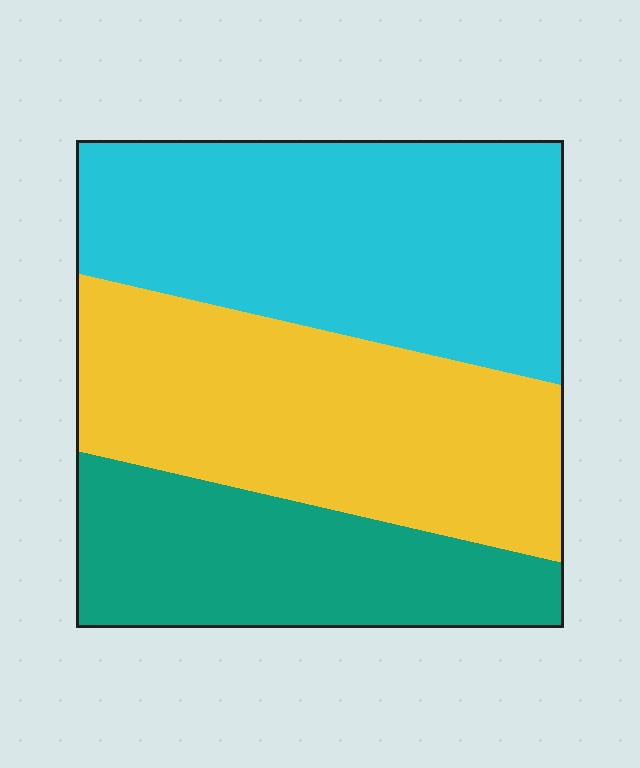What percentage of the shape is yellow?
Yellow covers roughly 35% of the shape.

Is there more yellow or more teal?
Yellow.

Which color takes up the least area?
Teal, at roughly 25%.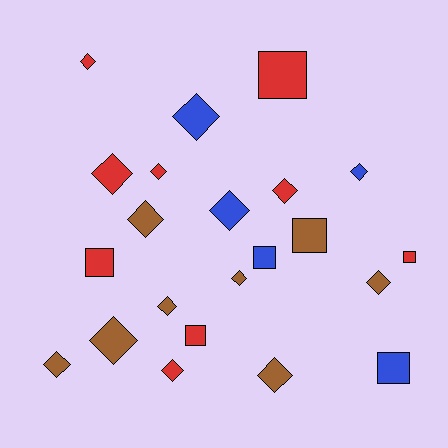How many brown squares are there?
There is 1 brown square.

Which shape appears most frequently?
Diamond, with 15 objects.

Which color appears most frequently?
Red, with 9 objects.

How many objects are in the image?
There are 22 objects.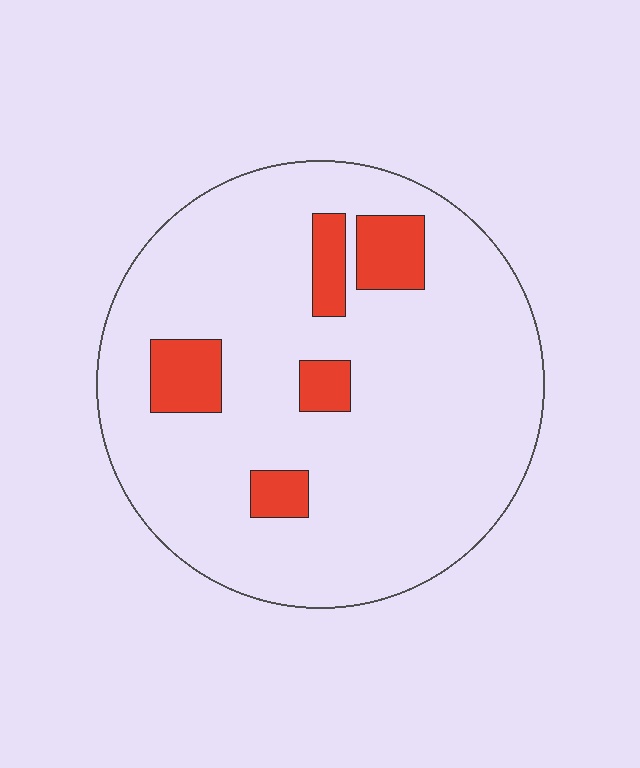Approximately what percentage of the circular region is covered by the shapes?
Approximately 10%.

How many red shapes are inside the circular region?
5.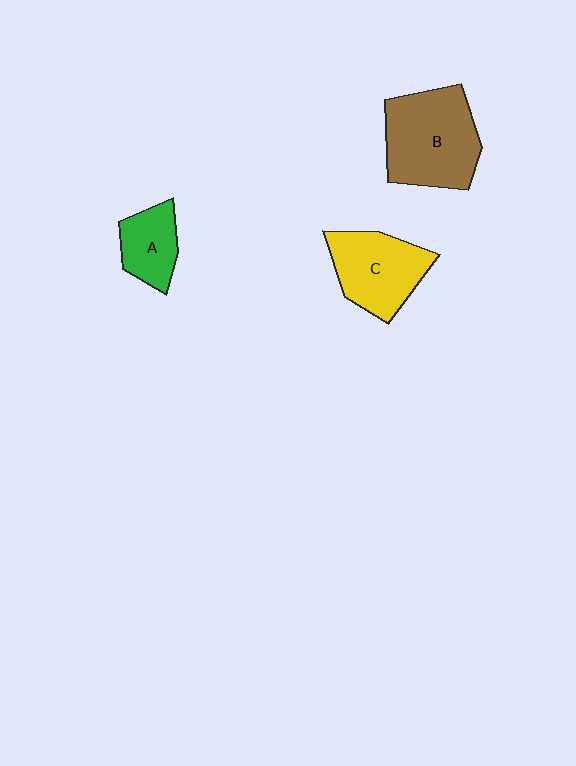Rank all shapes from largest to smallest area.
From largest to smallest: B (brown), C (yellow), A (green).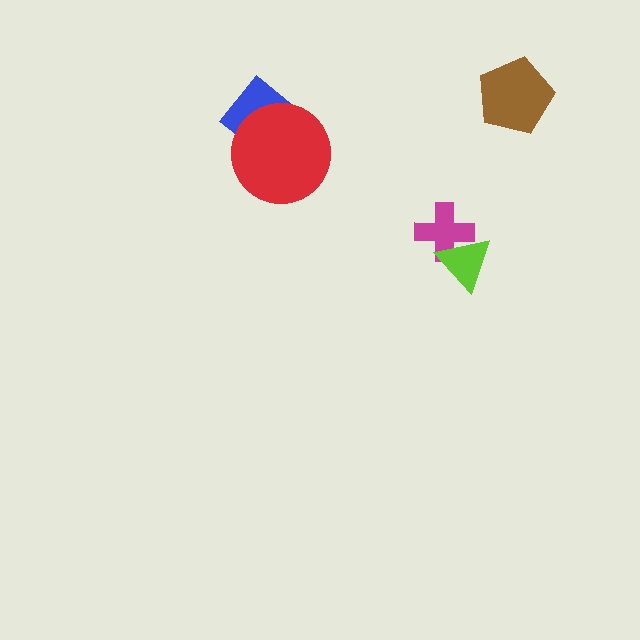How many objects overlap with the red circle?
1 object overlaps with the red circle.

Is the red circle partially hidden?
No, no other shape covers it.